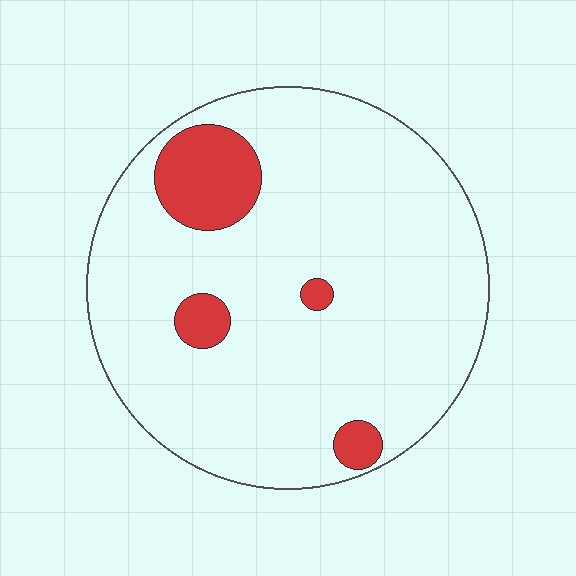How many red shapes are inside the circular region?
4.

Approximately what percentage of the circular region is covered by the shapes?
Approximately 10%.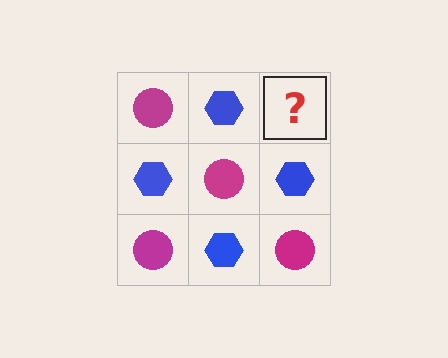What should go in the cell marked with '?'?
The missing cell should contain a magenta circle.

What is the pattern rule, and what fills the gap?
The rule is that it alternates magenta circle and blue hexagon in a checkerboard pattern. The gap should be filled with a magenta circle.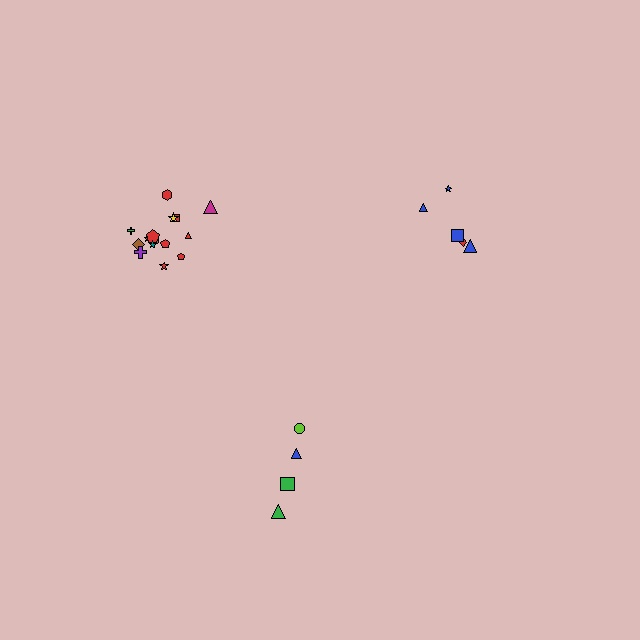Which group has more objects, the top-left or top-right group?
The top-left group.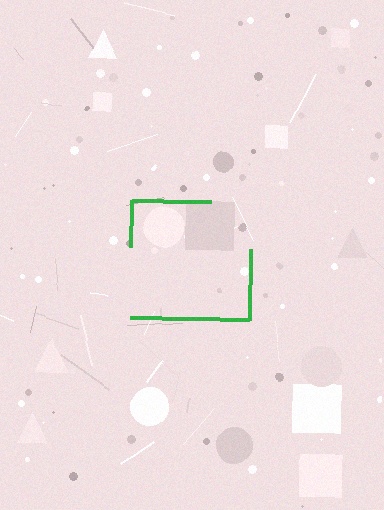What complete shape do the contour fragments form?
The contour fragments form a square.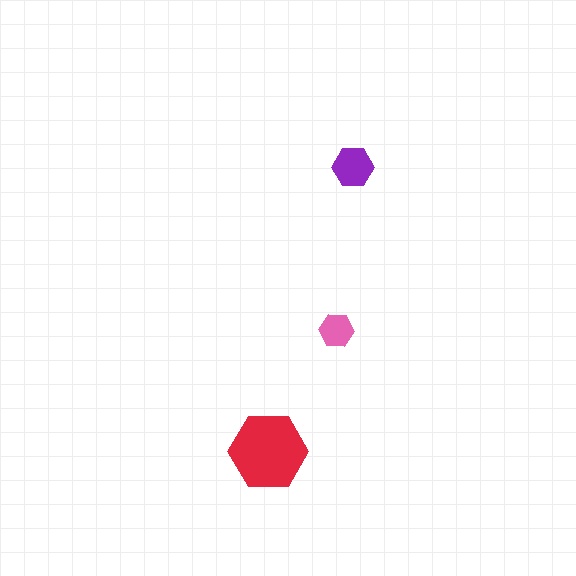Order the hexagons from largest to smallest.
the red one, the purple one, the pink one.